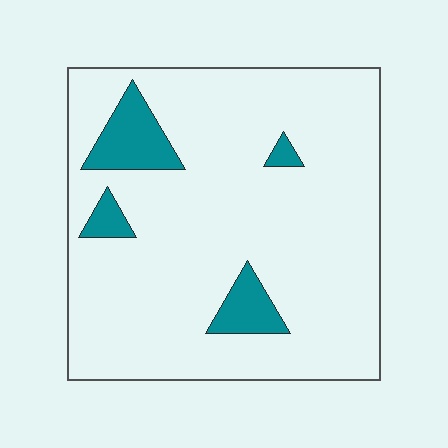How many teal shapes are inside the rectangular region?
4.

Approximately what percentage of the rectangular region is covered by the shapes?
Approximately 10%.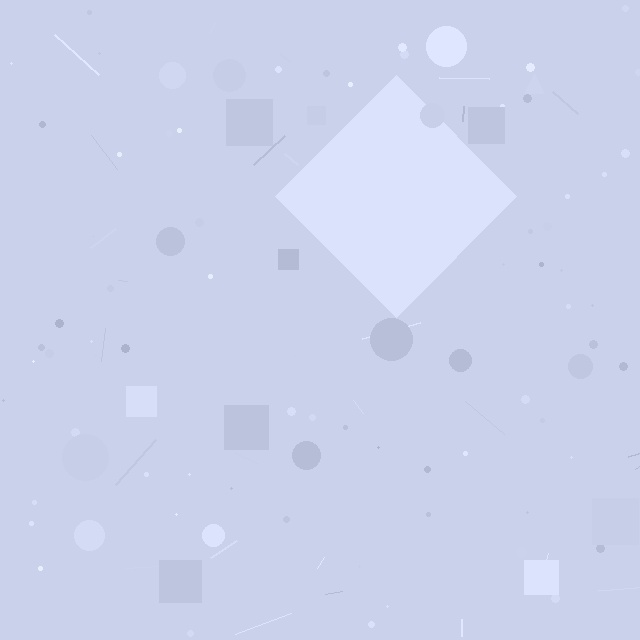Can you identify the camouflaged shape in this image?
The camouflaged shape is a diamond.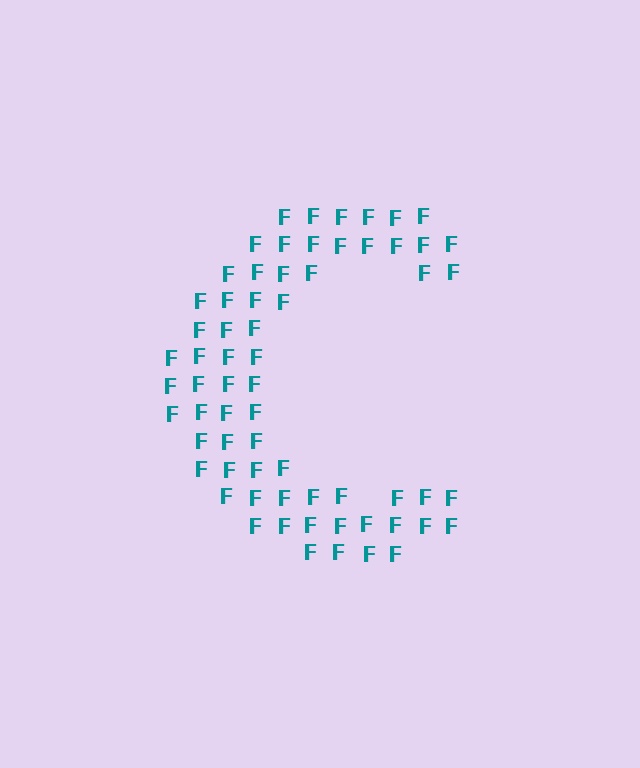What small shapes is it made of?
It is made of small letter F's.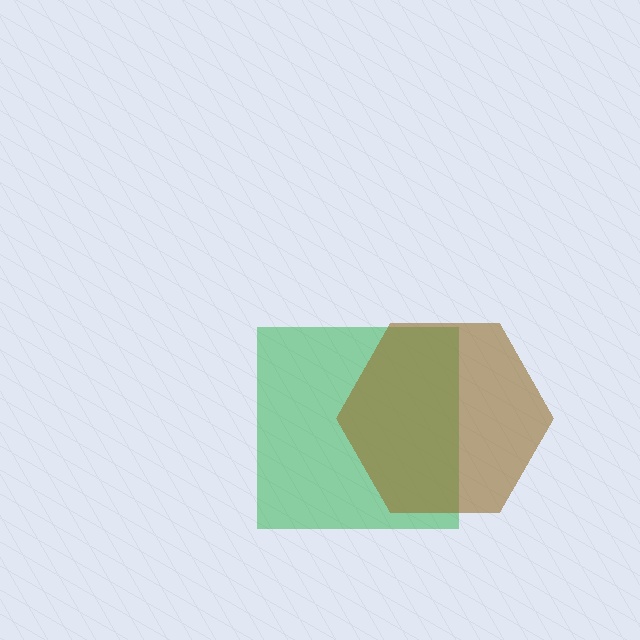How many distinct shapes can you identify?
There are 2 distinct shapes: a green square, a brown hexagon.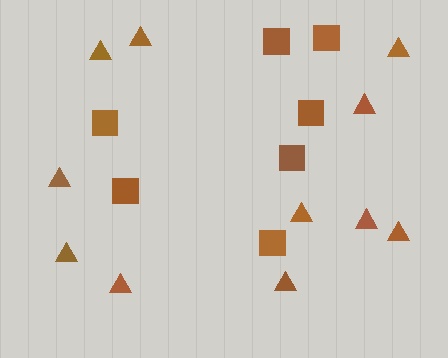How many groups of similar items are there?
There are 2 groups: one group of triangles (11) and one group of squares (7).